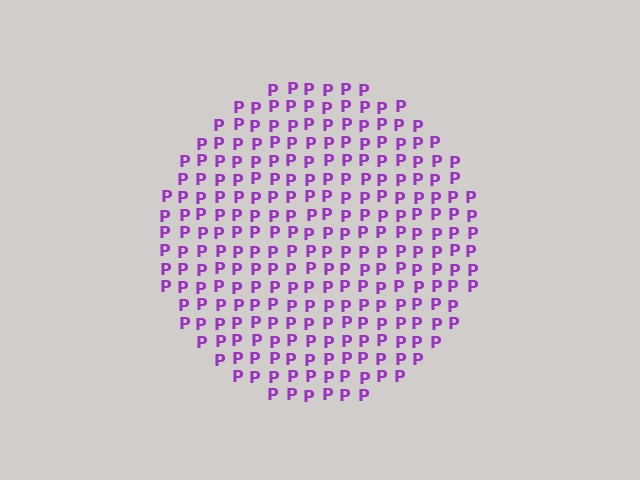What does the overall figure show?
The overall figure shows a circle.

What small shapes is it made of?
It is made of small letter P's.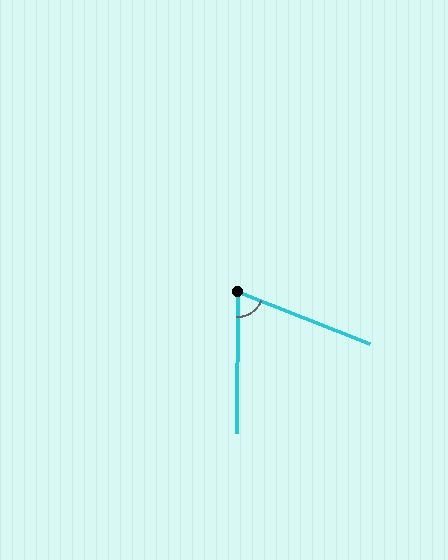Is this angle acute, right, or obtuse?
It is acute.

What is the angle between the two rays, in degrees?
Approximately 69 degrees.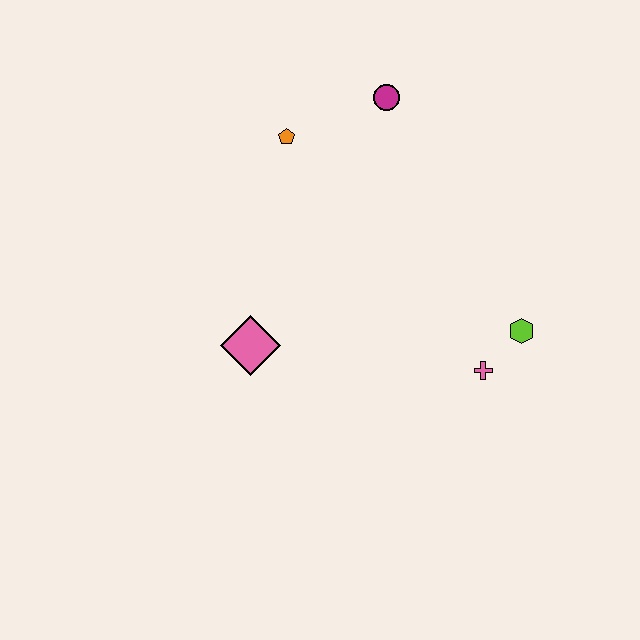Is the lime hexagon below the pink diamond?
No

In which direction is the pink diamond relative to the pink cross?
The pink diamond is to the left of the pink cross.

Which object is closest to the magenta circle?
The orange pentagon is closest to the magenta circle.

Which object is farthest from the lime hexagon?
The orange pentagon is farthest from the lime hexagon.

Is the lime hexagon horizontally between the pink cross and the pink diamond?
No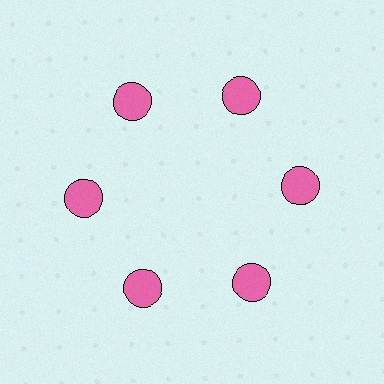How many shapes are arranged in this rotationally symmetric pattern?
There are 6 shapes, arranged in 6 groups of 1.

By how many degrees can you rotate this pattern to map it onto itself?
The pattern maps onto itself every 60 degrees of rotation.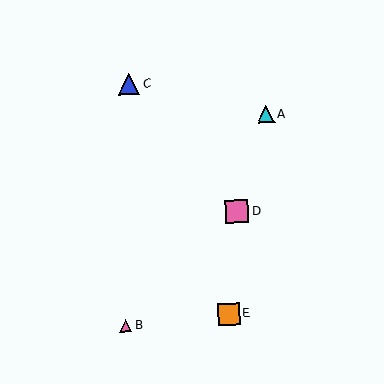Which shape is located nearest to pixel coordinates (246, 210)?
The pink square (labeled D) at (237, 211) is nearest to that location.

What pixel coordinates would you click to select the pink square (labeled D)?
Click at (237, 211) to select the pink square D.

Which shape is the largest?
The pink square (labeled D) is the largest.